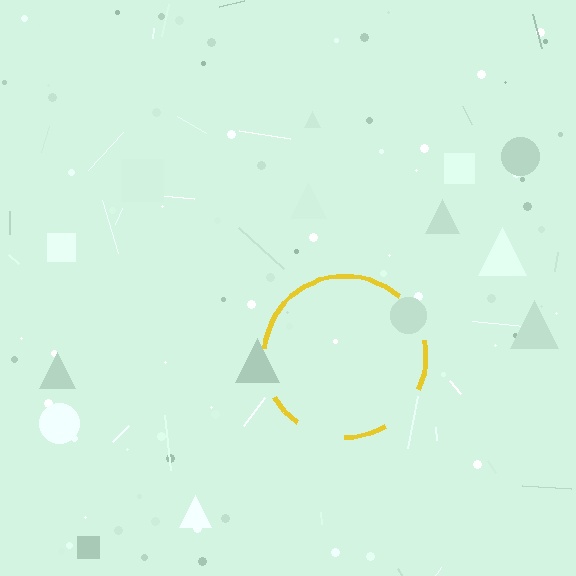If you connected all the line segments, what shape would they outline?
They would outline a circle.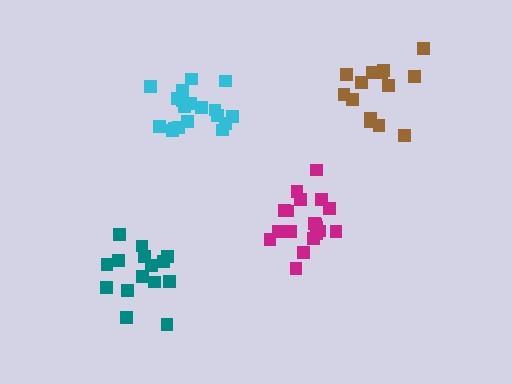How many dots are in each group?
Group 1: 15 dots, Group 2: 19 dots, Group 3: 14 dots, Group 4: 19 dots (67 total).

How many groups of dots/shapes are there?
There are 4 groups.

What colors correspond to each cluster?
The clusters are colored: teal, cyan, brown, magenta.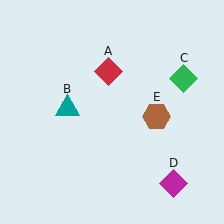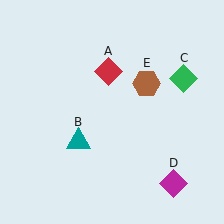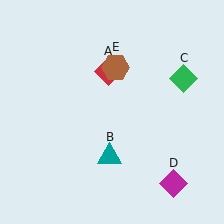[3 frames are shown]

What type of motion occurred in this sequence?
The teal triangle (object B), brown hexagon (object E) rotated counterclockwise around the center of the scene.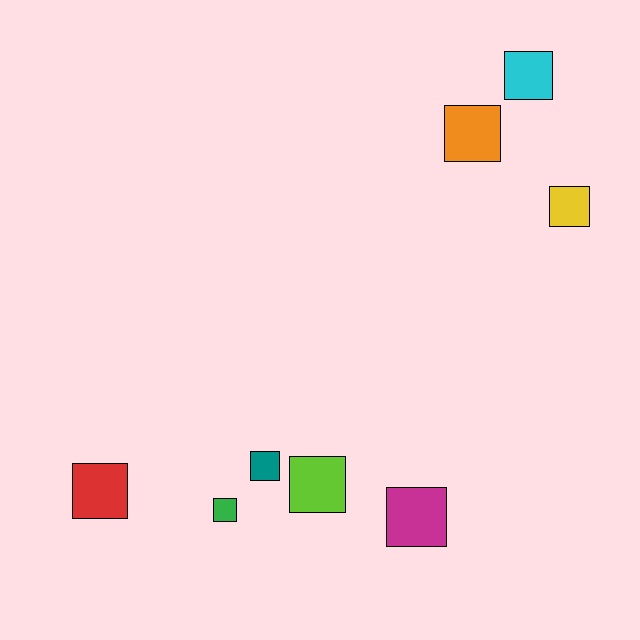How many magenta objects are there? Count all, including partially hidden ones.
There is 1 magenta object.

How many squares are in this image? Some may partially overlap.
There are 8 squares.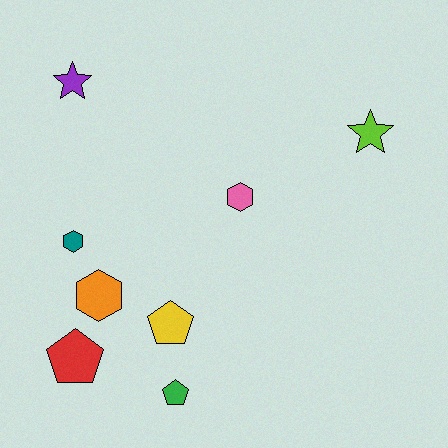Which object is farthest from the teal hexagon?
The lime star is farthest from the teal hexagon.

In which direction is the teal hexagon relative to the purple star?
The teal hexagon is below the purple star.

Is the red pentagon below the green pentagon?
No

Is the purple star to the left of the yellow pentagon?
Yes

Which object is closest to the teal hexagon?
The orange hexagon is closest to the teal hexagon.